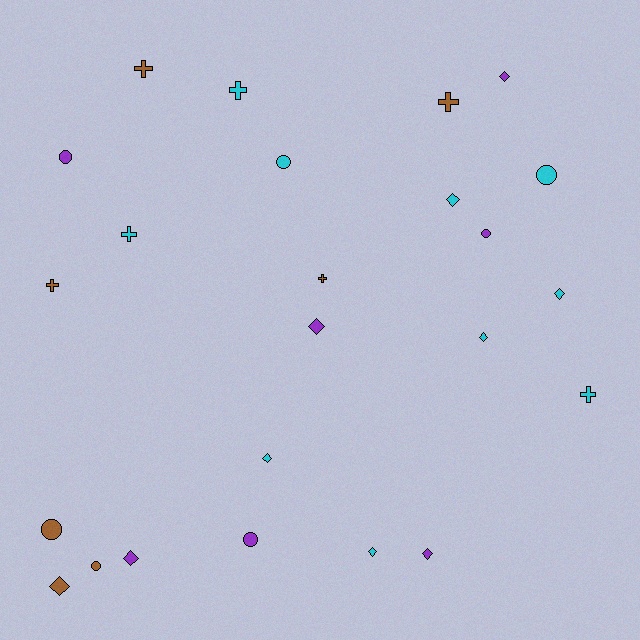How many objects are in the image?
There are 24 objects.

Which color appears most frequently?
Cyan, with 10 objects.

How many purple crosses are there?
There are no purple crosses.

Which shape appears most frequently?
Diamond, with 10 objects.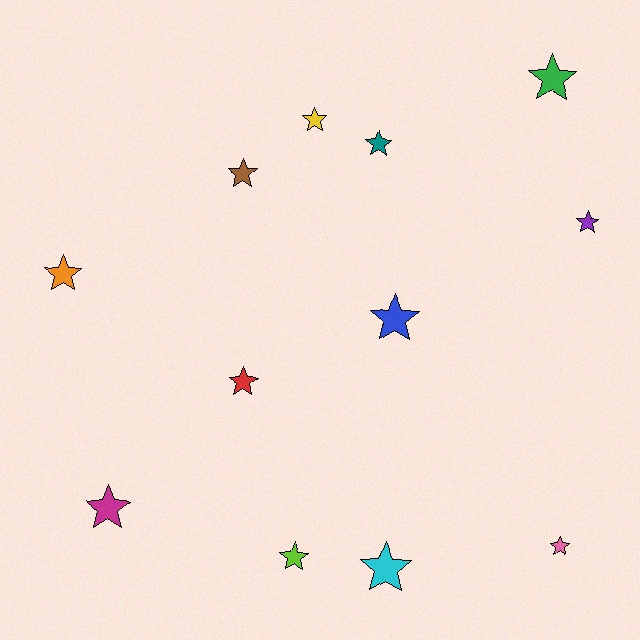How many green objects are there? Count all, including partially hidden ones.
There is 1 green object.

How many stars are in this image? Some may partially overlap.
There are 12 stars.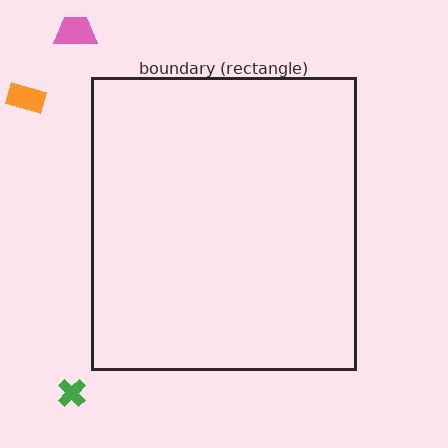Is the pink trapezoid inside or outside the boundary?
Outside.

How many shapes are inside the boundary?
0 inside, 3 outside.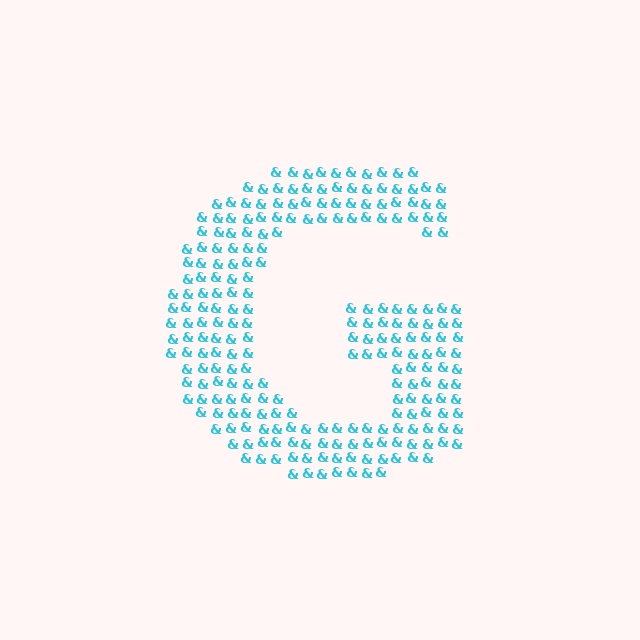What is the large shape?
The large shape is the letter G.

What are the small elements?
The small elements are ampersands.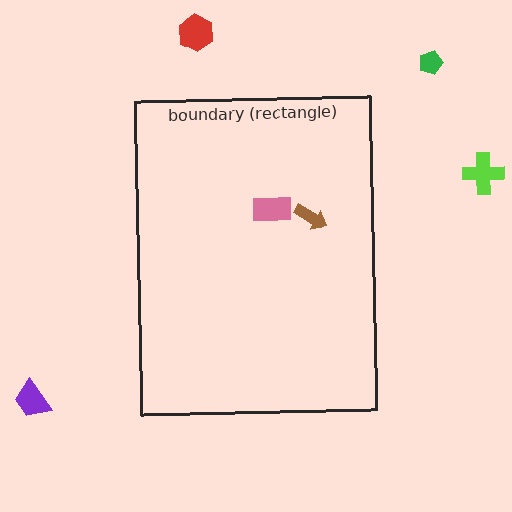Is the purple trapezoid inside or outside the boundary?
Outside.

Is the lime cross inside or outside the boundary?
Outside.